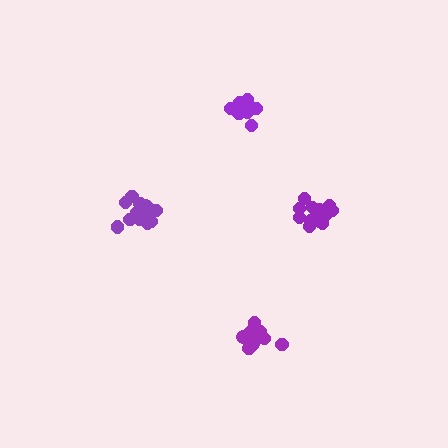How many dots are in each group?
Group 1: 10 dots, Group 2: 15 dots, Group 3: 15 dots, Group 4: 16 dots (56 total).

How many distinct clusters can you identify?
There are 4 distinct clusters.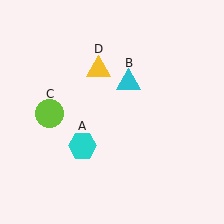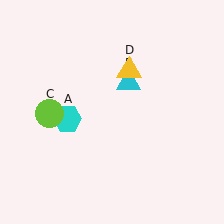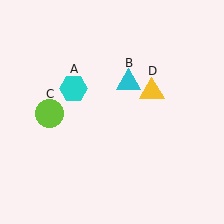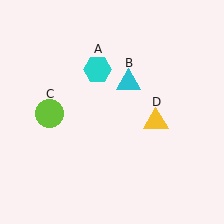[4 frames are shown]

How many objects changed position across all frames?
2 objects changed position: cyan hexagon (object A), yellow triangle (object D).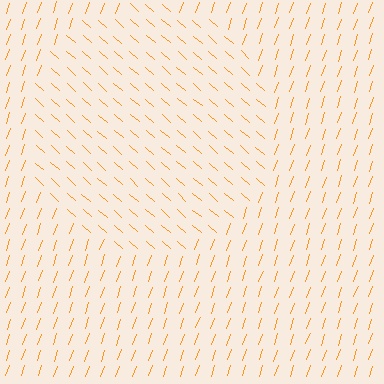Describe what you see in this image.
The image is filled with small orange line segments. A circle region in the image has lines oriented differently from the surrounding lines, creating a visible texture boundary.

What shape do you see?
I see a circle.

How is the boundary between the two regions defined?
The boundary is defined purely by a change in line orientation (approximately 68 degrees difference). All lines are the same color and thickness.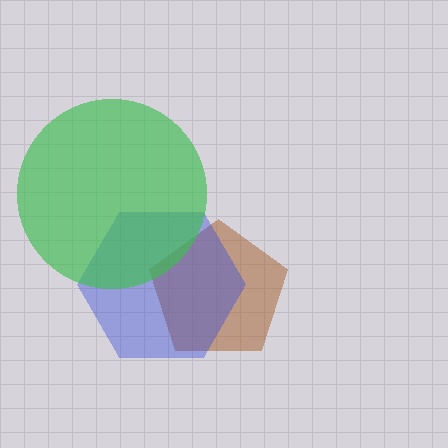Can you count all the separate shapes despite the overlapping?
Yes, there are 3 separate shapes.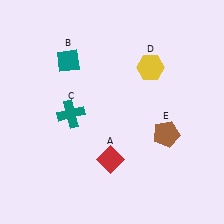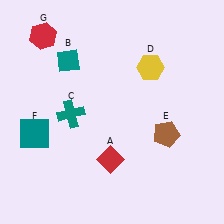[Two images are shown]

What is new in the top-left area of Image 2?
A red hexagon (G) was added in the top-left area of Image 2.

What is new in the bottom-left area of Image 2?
A teal square (F) was added in the bottom-left area of Image 2.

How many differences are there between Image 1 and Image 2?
There are 2 differences between the two images.